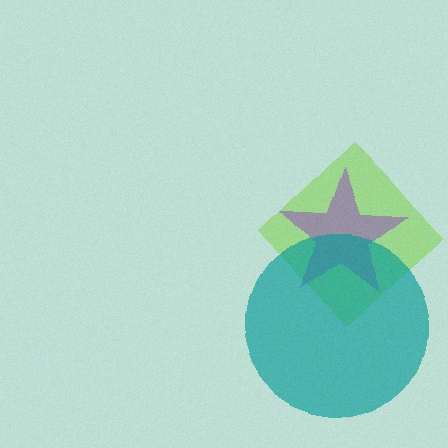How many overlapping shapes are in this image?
There are 3 overlapping shapes in the image.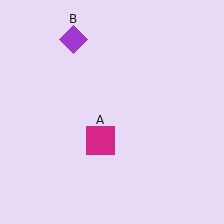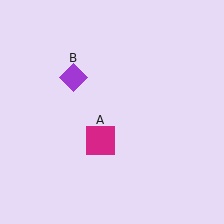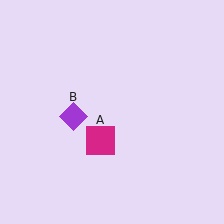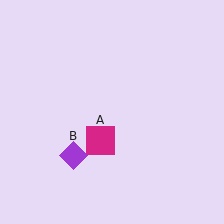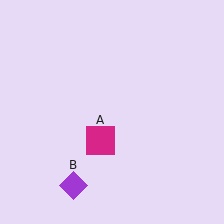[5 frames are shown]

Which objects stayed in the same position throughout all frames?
Magenta square (object A) remained stationary.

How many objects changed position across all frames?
1 object changed position: purple diamond (object B).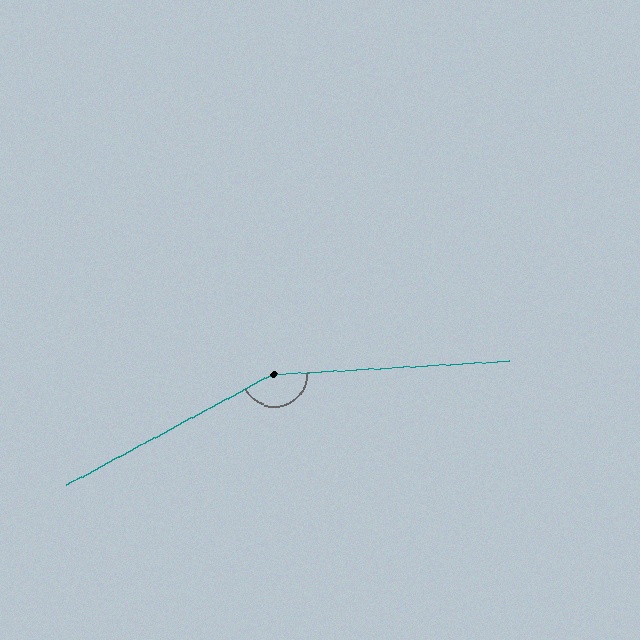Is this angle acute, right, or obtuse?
It is obtuse.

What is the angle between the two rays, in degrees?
Approximately 155 degrees.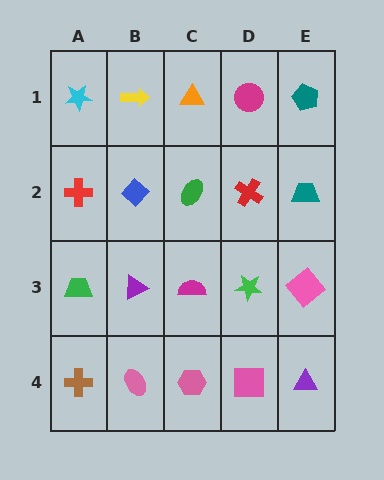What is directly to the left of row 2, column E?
A red cross.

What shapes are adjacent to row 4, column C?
A magenta semicircle (row 3, column C), a pink ellipse (row 4, column B), a pink square (row 4, column D).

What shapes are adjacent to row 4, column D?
A green star (row 3, column D), a pink hexagon (row 4, column C), a purple triangle (row 4, column E).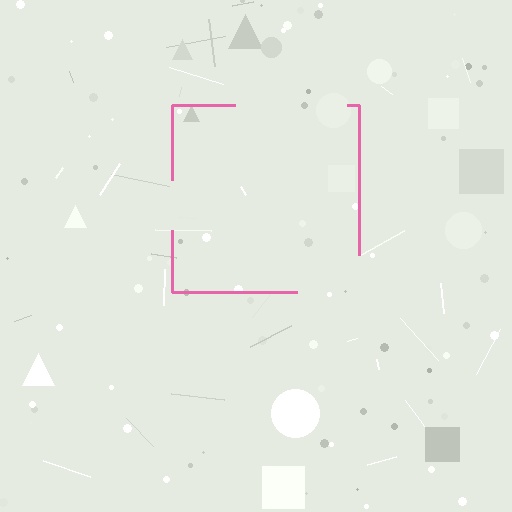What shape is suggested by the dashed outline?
The dashed outline suggests a square.